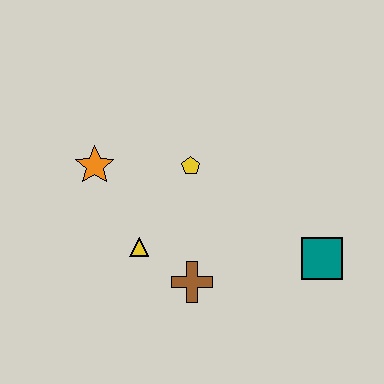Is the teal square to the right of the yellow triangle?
Yes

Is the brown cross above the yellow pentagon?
No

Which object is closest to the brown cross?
The yellow triangle is closest to the brown cross.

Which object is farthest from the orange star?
The teal square is farthest from the orange star.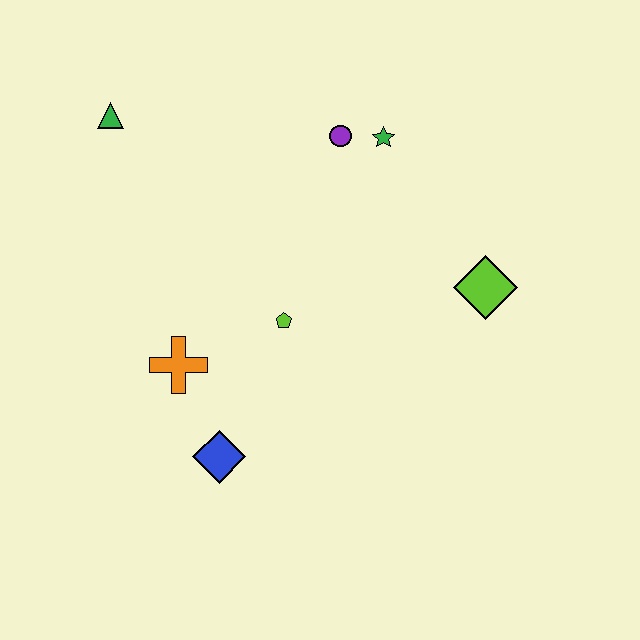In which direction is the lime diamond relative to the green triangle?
The lime diamond is to the right of the green triangle.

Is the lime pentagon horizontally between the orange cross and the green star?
Yes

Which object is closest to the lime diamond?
The green star is closest to the lime diamond.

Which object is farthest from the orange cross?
The lime diamond is farthest from the orange cross.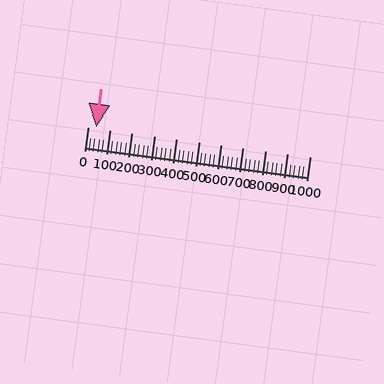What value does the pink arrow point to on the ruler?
The pink arrow points to approximately 40.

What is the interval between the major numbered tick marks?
The major tick marks are spaced 100 units apart.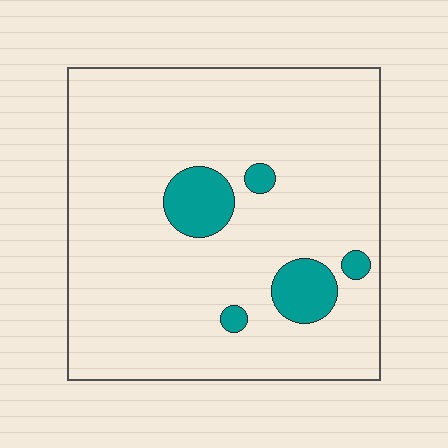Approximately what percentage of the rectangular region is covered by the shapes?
Approximately 10%.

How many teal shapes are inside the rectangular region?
5.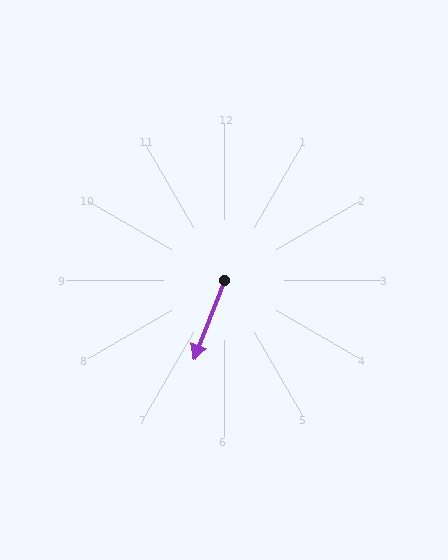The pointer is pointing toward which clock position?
Roughly 7 o'clock.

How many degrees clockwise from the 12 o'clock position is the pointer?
Approximately 201 degrees.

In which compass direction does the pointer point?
South.